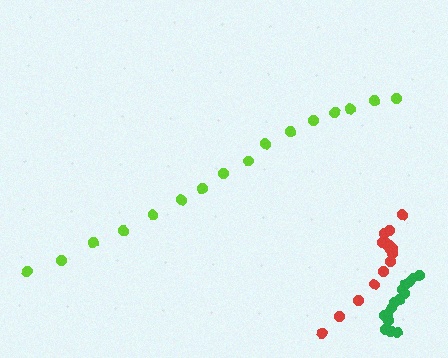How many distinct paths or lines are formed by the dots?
There are 3 distinct paths.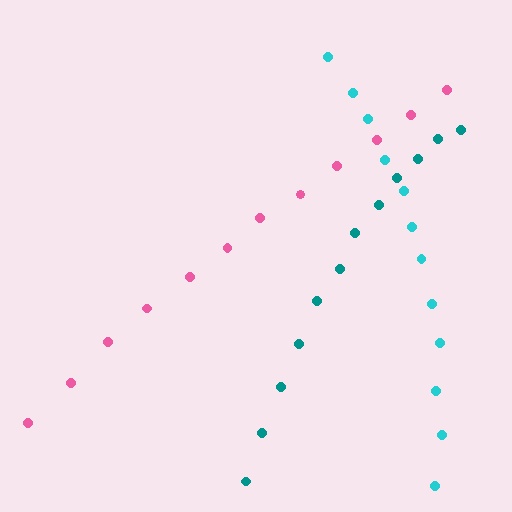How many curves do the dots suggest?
There are 3 distinct paths.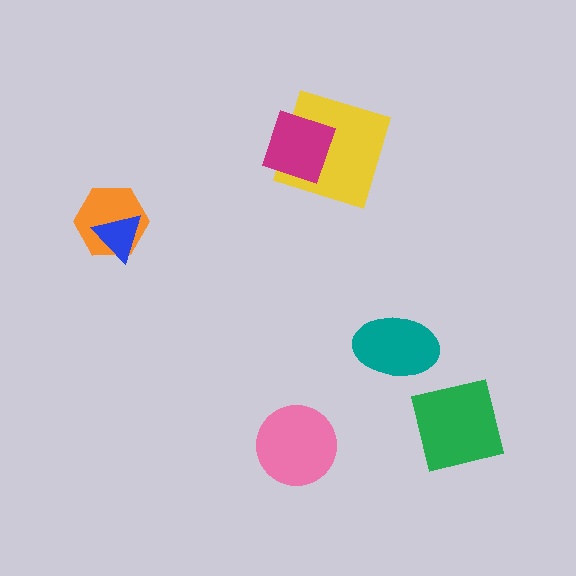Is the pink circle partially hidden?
No, no other shape covers it.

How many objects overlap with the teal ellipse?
0 objects overlap with the teal ellipse.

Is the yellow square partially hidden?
Yes, it is partially covered by another shape.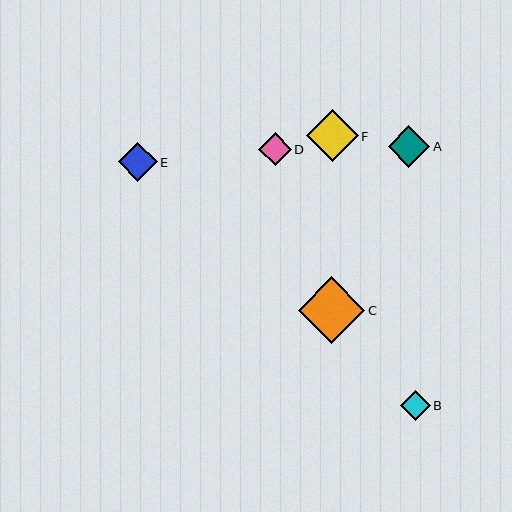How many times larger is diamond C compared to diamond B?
Diamond C is approximately 2.2 times the size of diamond B.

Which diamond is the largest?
Diamond C is the largest with a size of approximately 66 pixels.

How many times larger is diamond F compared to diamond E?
Diamond F is approximately 1.3 times the size of diamond E.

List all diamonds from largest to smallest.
From largest to smallest: C, F, A, E, D, B.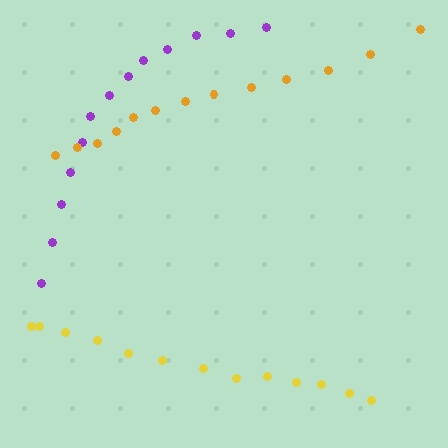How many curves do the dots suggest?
There are 3 distinct paths.